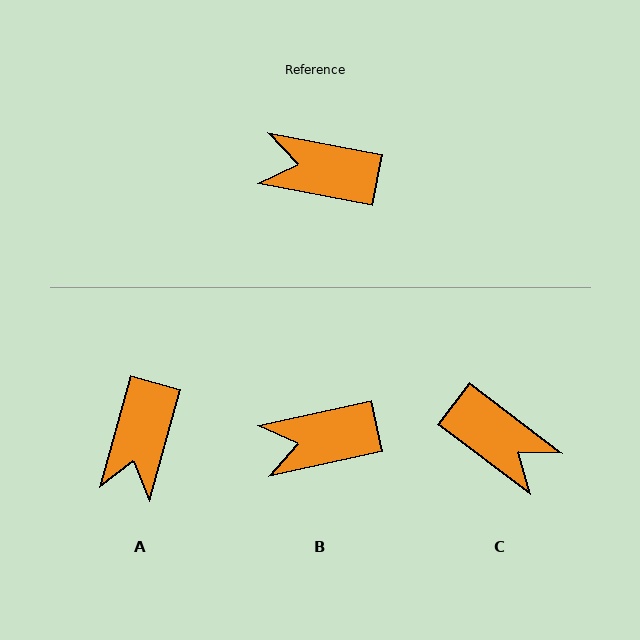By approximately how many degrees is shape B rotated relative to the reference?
Approximately 23 degrees counter-clockwise.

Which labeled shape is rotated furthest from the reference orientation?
C, about 154 degrees away.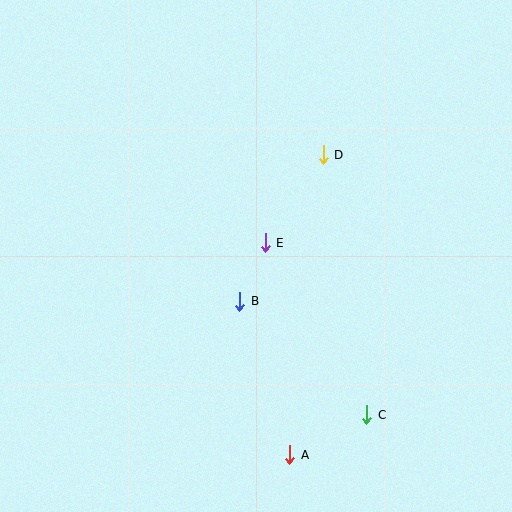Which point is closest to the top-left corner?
Point D is closest to the top-left corner.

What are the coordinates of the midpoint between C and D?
The midpoint between C and D is at (345, 285).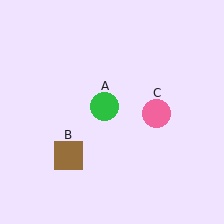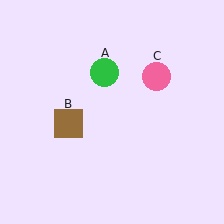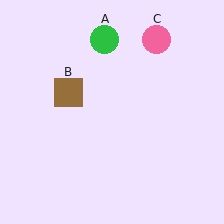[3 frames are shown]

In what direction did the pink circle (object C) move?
The pink circle (object C) moved up.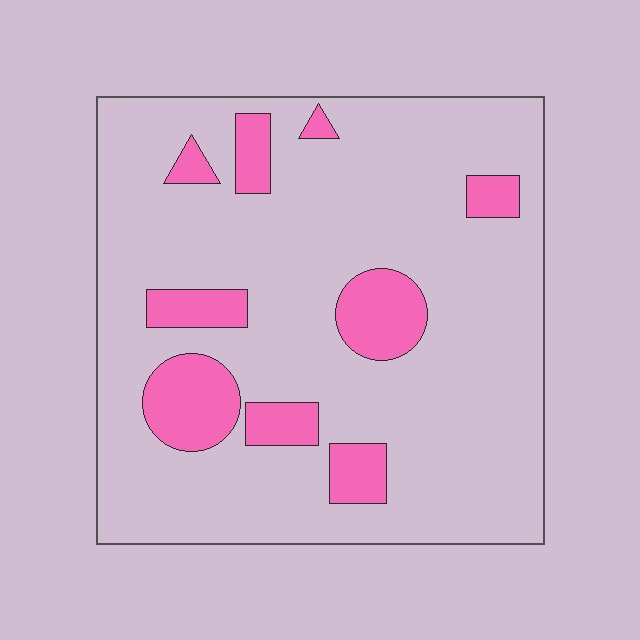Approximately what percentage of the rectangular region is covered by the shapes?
Approximately 15%.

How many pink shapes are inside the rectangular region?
9.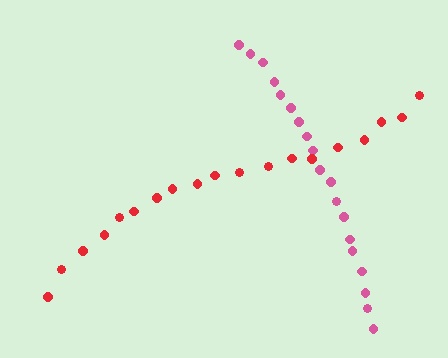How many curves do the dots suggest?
There are 2 distinct paths.